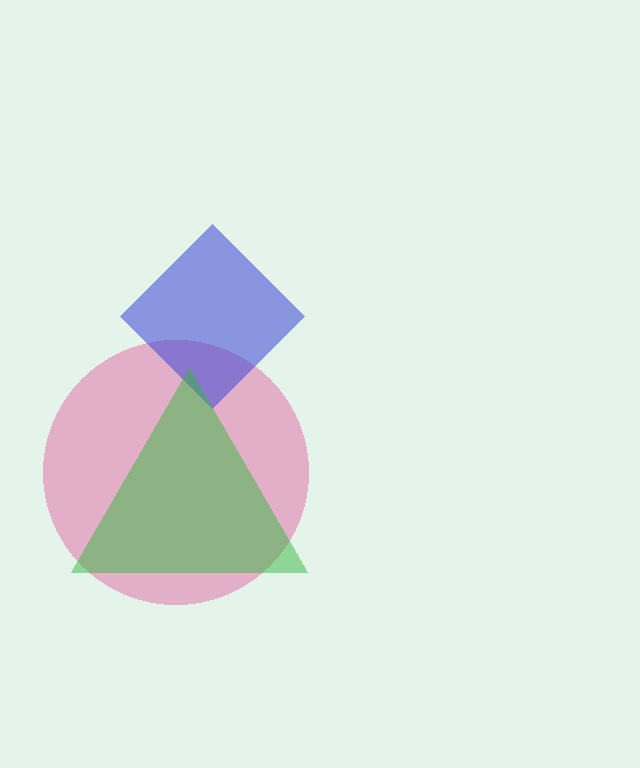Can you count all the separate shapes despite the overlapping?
Yes, there are 3 separate shapes.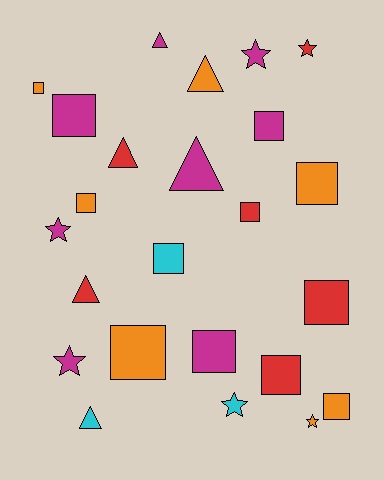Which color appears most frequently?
Magenta, with 8 objects.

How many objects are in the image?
There are 24 objects.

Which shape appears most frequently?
Square, with 12 objects.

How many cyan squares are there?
There is 1 cyan square.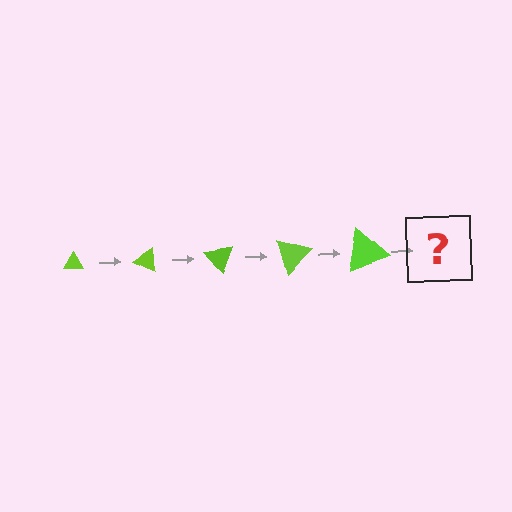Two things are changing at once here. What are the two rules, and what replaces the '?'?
The two rules are that the triangle grows larger each step and it rotates 25 degrees each step. The '?' should be a triangle, larger than the previous one and rotated 125 degrees from the start.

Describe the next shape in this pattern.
It should be a triangle, larger than the previous one and rotated 125 degrees from the start.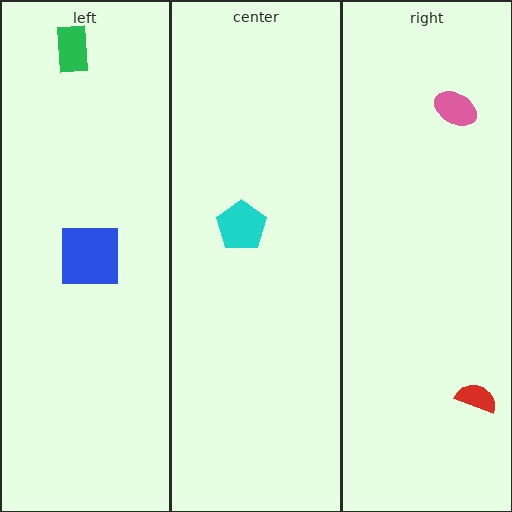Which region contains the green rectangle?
The left region.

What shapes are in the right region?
The red semicircle, the pink ellipse.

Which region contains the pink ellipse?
The right region.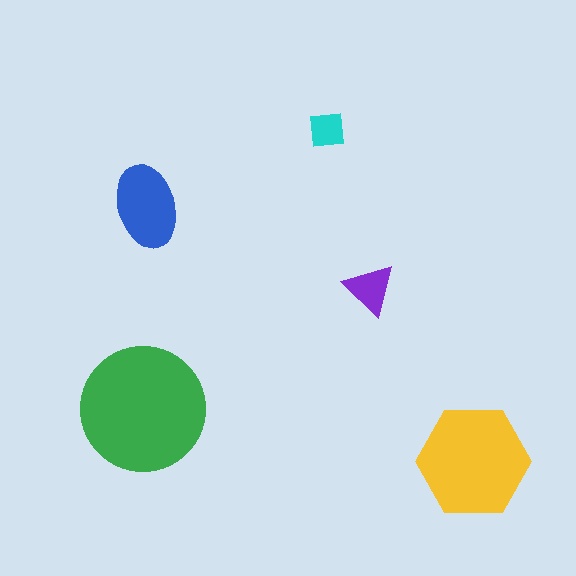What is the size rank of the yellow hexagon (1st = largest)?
2nd.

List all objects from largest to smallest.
The green circle, the yellow hexagon, the blue ellipse, the purple triangle, the cyan square.